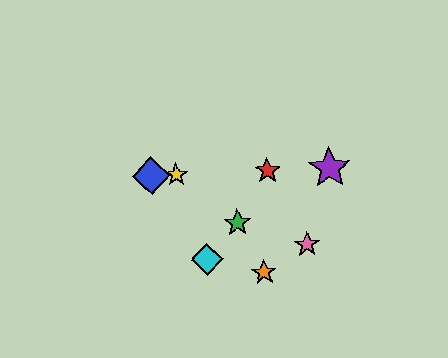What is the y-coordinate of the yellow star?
The yellow star is at y≈175.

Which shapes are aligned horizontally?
The red star, the blue diamond, the yellow star, the purple star are aligned horizontally.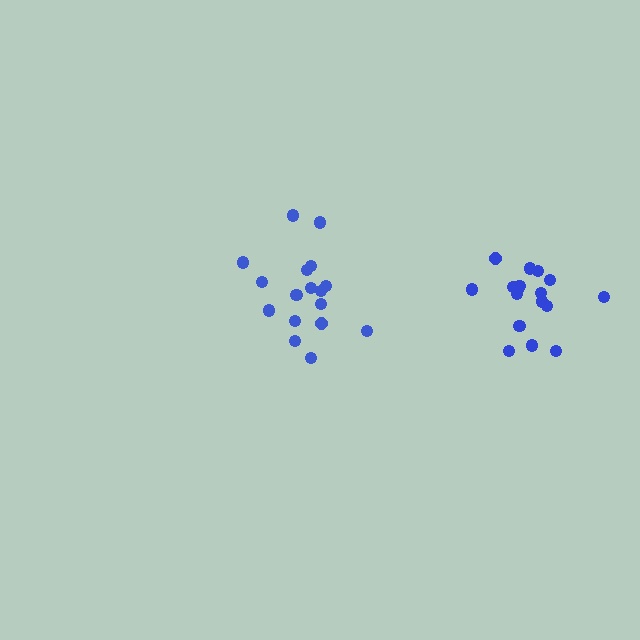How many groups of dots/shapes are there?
There are 2 groups.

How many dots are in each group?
Group 1: 17 dots, Group 2: 17 dots (34 total).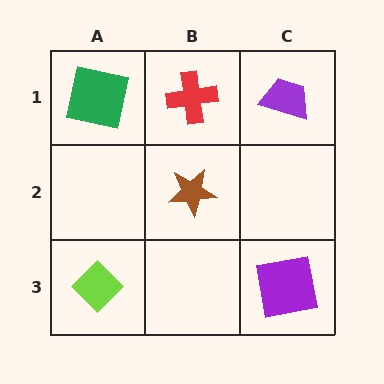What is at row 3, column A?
A lime diamond.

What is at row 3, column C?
A purple square.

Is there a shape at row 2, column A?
No, that cell is empty.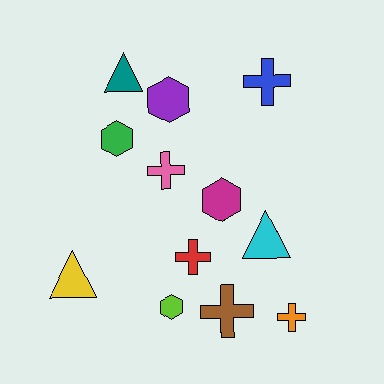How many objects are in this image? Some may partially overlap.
There are 12 objects.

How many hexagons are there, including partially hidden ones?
There are 4 hexagons.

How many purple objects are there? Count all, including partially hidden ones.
There is 1 purple object.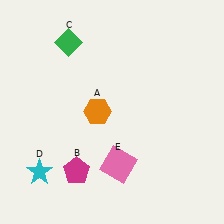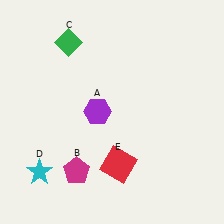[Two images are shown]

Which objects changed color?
A changed from orange to purple. E changed from pink to red.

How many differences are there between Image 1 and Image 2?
There are 2 differences between the two images.